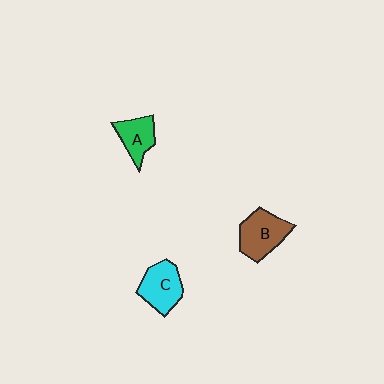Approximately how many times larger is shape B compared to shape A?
Approximately 1.4 times.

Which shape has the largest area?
Shape B (brown).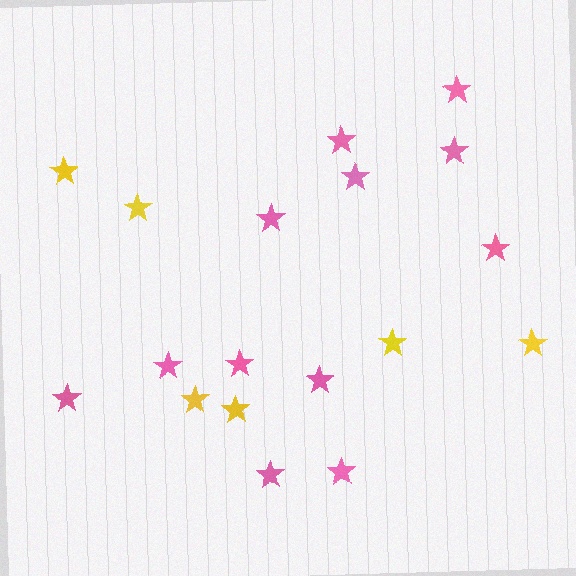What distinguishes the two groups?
There are 2 groups: one group of pink stars (12) and one group of yellow stars (6).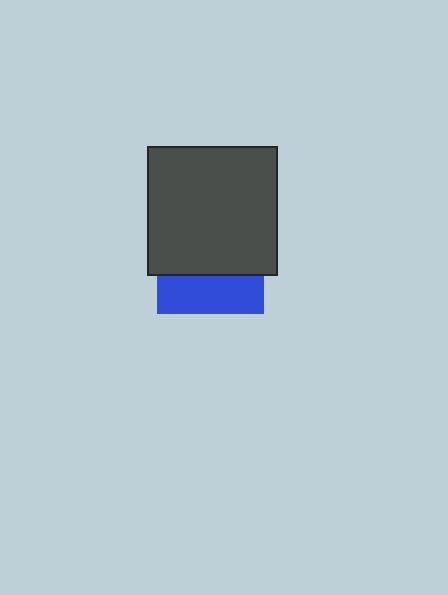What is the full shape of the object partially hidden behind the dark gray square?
The partially hidden object is a blue square.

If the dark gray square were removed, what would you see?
You would see the complete blue square.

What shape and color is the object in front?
The object in front is a dark gray square.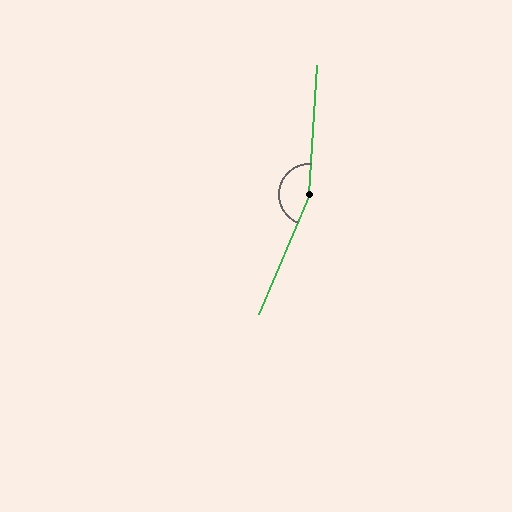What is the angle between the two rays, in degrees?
Approximately 161 degrees.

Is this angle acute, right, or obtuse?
It is obtuse.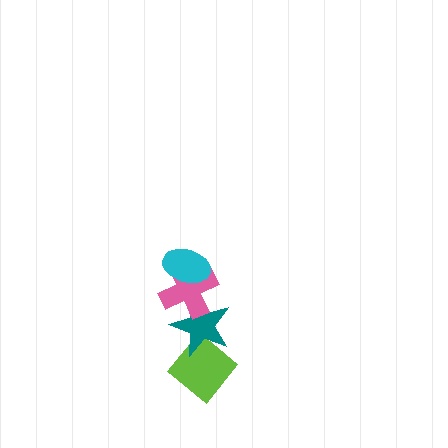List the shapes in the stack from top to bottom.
From top to bottom: the cyan ellipse, the pink cross, the teal star, the lime diamond.